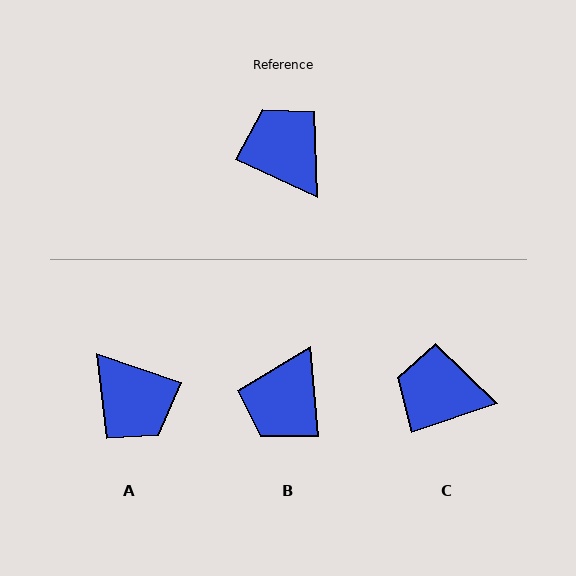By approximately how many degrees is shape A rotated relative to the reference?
Approximately 175 degrees clockwise.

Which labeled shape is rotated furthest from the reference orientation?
A, about 175 degrees away.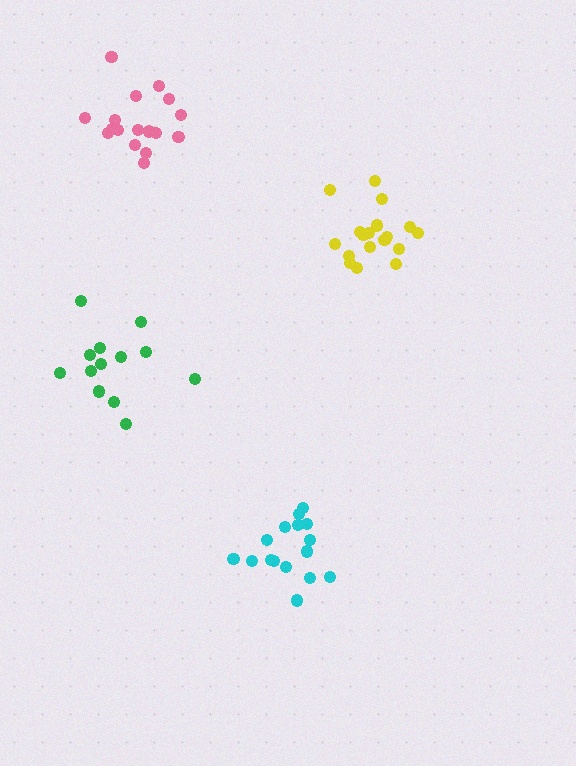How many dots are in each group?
Group 1: 13 dots, Group 2: 16 dots, Group 3: 19 dots, Group 4: 18 dots (66 total).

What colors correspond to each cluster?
The clusters are colored: green, cyan, yellow, pink.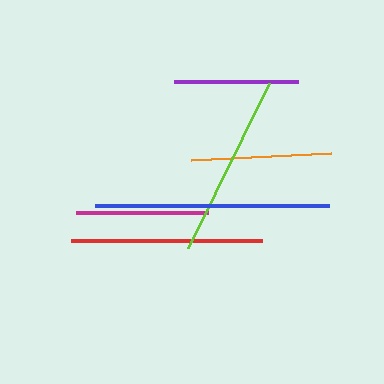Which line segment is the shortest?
The purple line is the shortest at approximately 124 pixels.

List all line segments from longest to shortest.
From longest to shortest: blue, red, lime, orange, magenta, purple.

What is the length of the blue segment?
The blue segment is approximately 235 pixels long.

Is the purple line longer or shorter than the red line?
The red line is longer than the purple line.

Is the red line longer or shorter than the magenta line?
The red line is longer than the magenta line.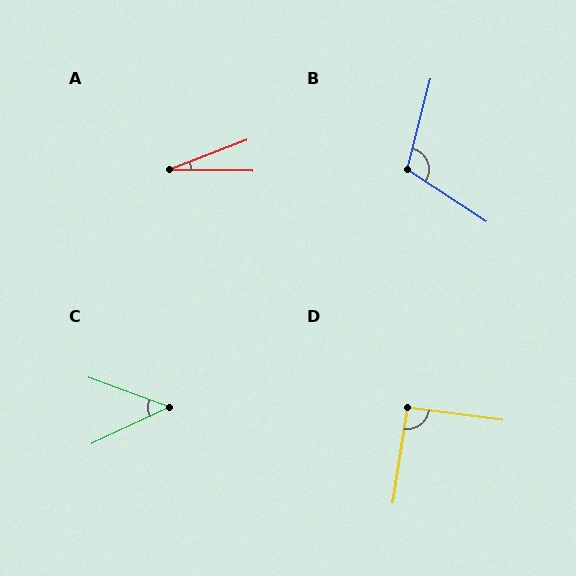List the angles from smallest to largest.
A (21°), C (46°), D (91°), B (109°).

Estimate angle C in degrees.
Approximately 46 degrees.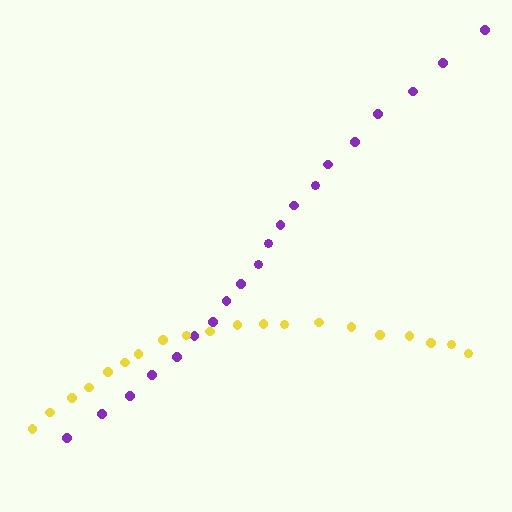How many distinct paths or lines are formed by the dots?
There are 2 distinct paths.